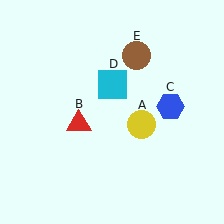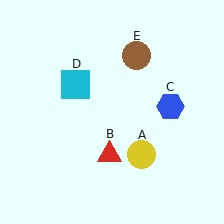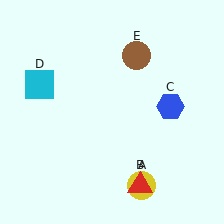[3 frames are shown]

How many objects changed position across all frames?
3 objects changed position: yellow circle (object A), red triangle (object B), cyan square (object D).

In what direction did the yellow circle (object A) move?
The yellow circle (object A) moved down.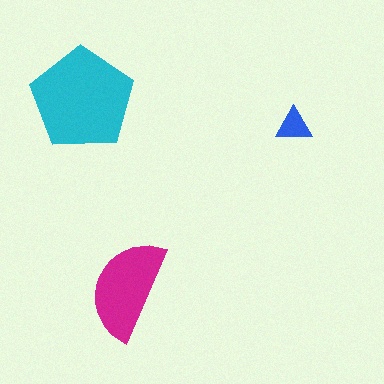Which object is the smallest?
The blue triangle.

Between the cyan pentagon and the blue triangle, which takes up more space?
The cyan pentagon.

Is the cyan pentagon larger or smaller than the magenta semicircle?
Larger.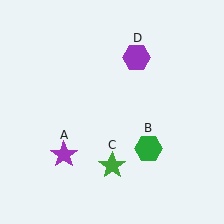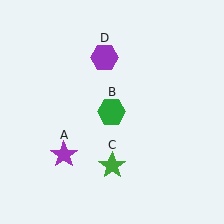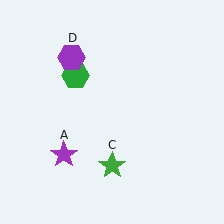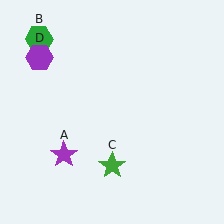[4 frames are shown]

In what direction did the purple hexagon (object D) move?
The purple hexagon (object D) moved left.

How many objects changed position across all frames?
2 objects changed position: green hexagon (object B), purple hexagon (object D).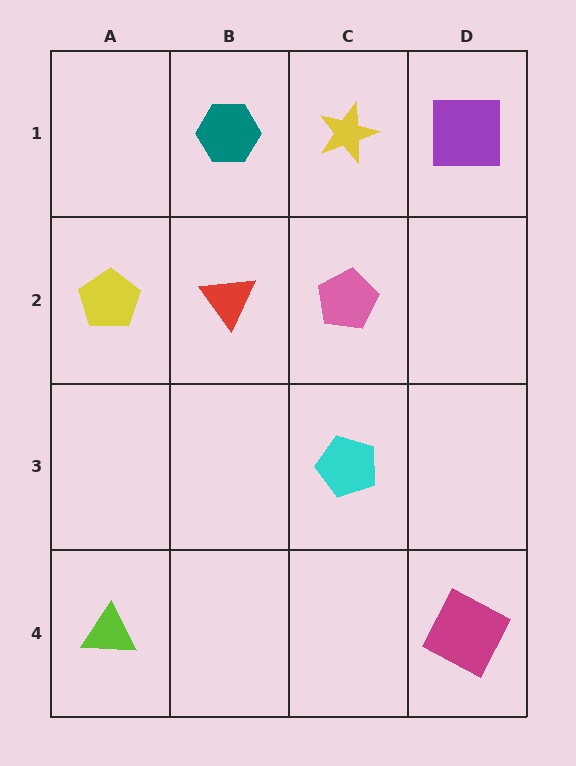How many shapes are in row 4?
2 shapes.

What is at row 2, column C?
A pink pentagon.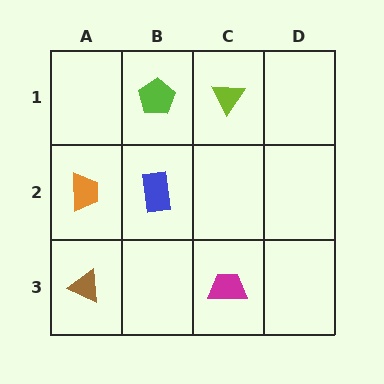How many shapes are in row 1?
2 shapes.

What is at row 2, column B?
A blue rectangle.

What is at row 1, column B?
A lime pentagon.